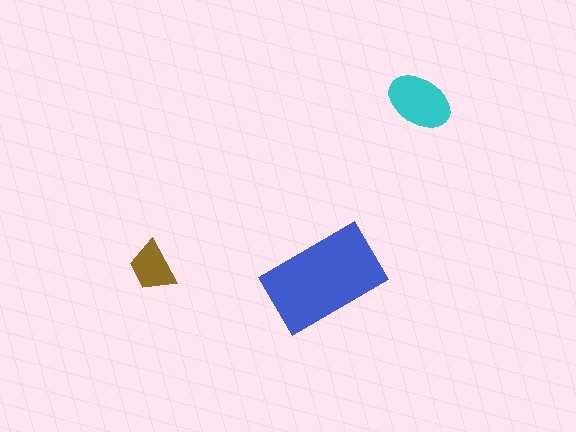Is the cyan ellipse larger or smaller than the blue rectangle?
Smaller.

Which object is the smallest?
The brown trapezoid.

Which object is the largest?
The blue rectangle.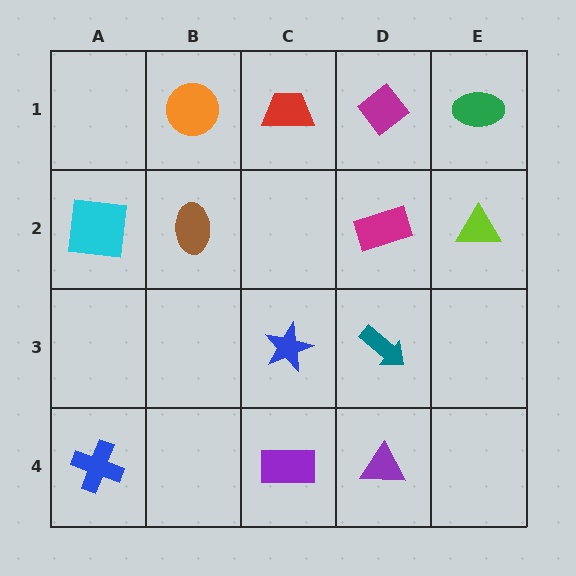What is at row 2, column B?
A brown ellipse.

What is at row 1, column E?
A green ellipse.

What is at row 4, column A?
A blue cross.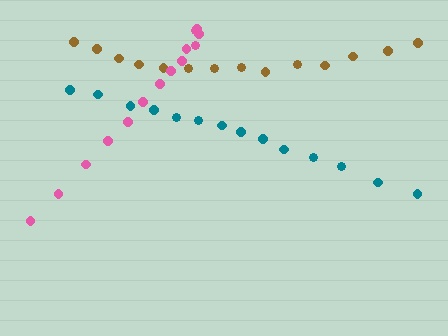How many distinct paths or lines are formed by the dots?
There are 3 distinct paths.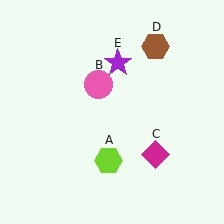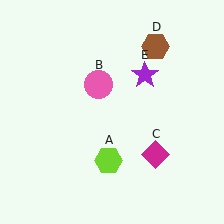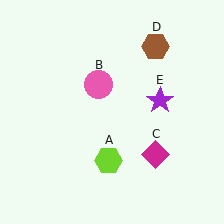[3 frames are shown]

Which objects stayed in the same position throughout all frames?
Lime hexagon (object A) and pink circle (object B) and magenta diamond (object C) and brown hexagon (object D) remained stationary.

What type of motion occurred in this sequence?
The purple star (object E) rotated clockwise around the center of the scene.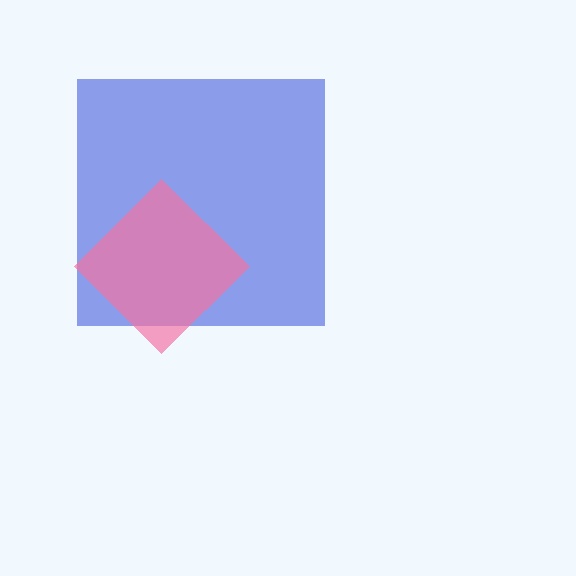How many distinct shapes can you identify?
There are 2 distinct shapes: a blue square, a pink diamond.